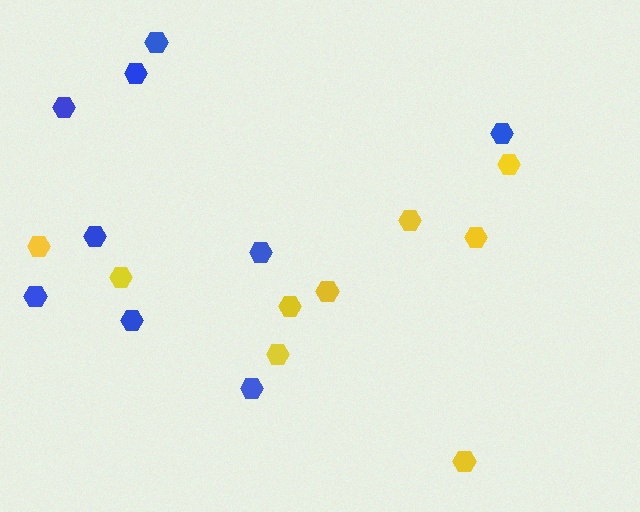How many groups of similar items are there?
There are 2 groups: one group of blue hexagons (9) and one group of yellow hexagons (9).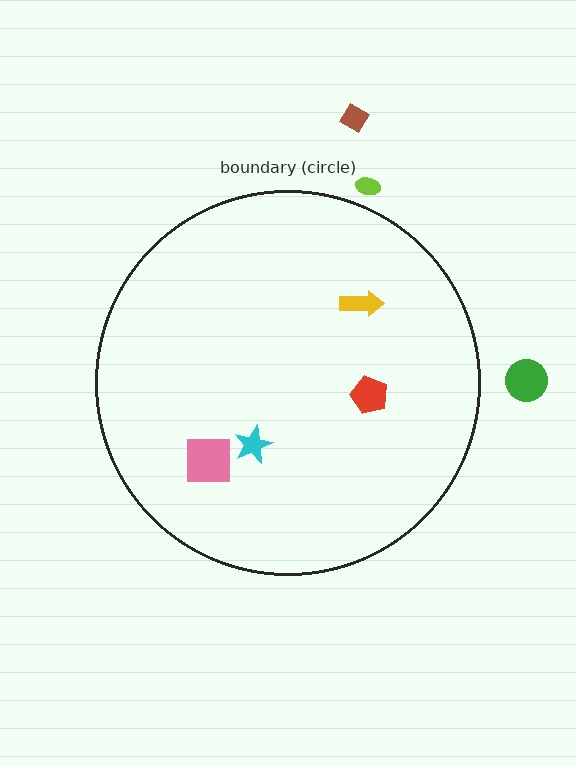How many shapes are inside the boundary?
4 inside, 3 outside.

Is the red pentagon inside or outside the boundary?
Inside.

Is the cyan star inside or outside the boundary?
Inside.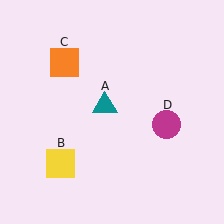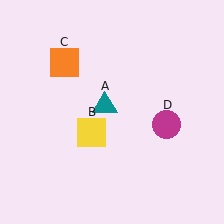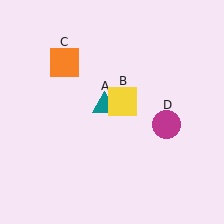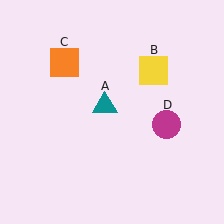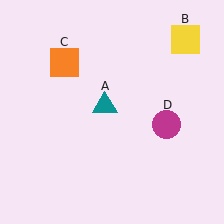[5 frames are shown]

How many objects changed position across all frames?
1 object changed position: yellow square (object B).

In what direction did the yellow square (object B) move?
The yellow square (object B) moved up and to the right.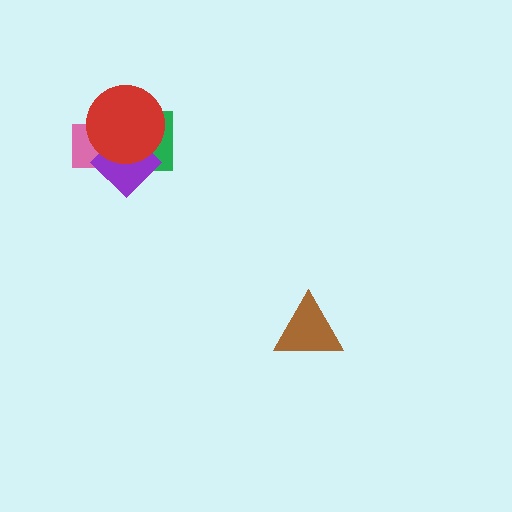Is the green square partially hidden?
Yes, it is partially covered by another shape.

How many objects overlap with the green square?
3 objects overlap with the green square.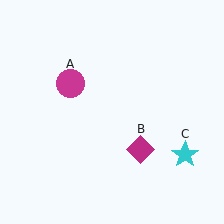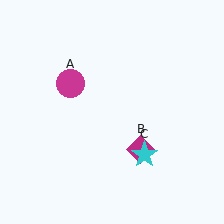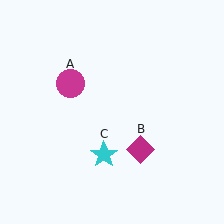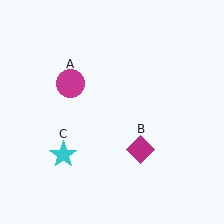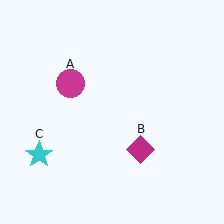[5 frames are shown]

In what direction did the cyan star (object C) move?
The cyan star (object C) moved left.